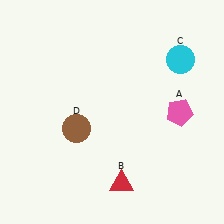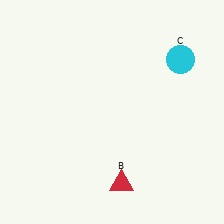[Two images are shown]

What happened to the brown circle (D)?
The brown circle (D) was removed in Image 2. It was in the bottom-left area of Image 1.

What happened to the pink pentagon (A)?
The pink pentagon (A) was removed in Image 2. It was in the bottom-right area of Image 1.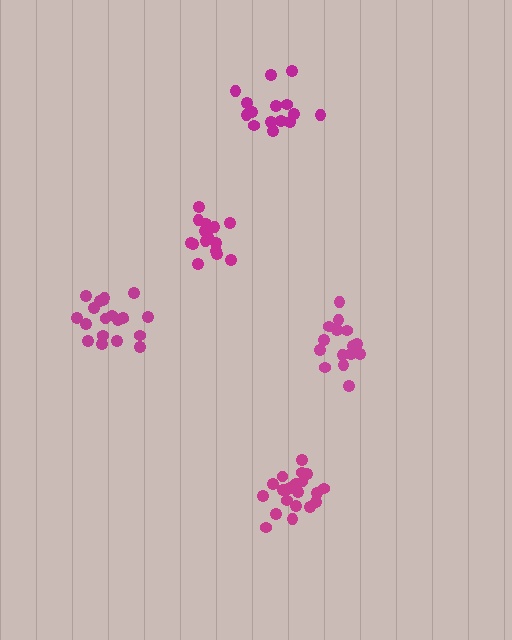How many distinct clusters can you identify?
There are 5 distinct clusters.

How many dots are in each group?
Group 1: 15 dots, Group 2: 20 dots, Group 3: 21 dots, Group 4: 15 dots, Group 5: 15 dots (86 total).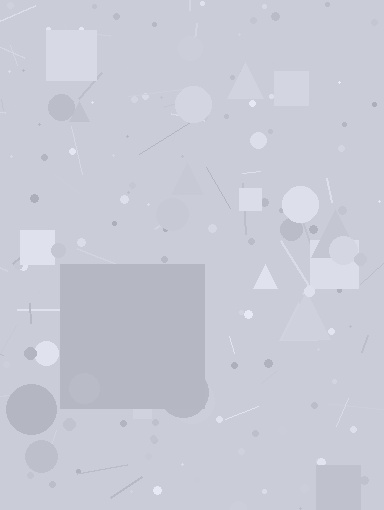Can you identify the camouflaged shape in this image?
The camouflaged shape is a square.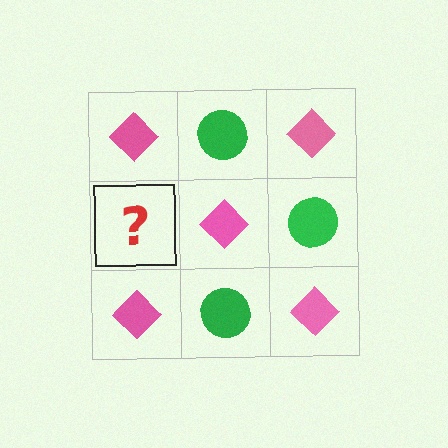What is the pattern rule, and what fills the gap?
The rule is that it alternates pink diamond and green circle in a checkerboard pattern. The gap should be filled with a green circle.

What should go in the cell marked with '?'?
The missing cell should contain a green circle.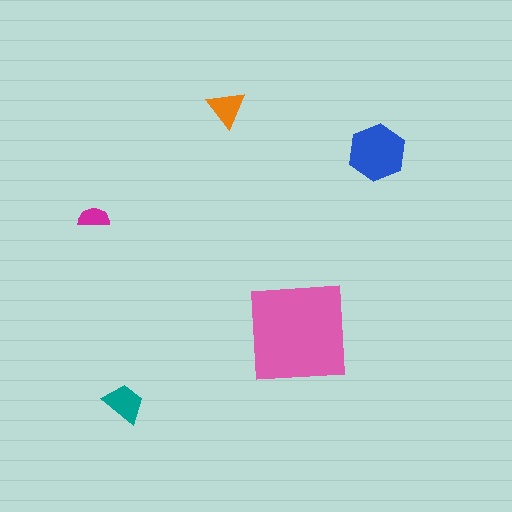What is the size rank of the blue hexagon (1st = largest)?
2nd.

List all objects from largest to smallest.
The pink square, the blue hexagon, the teal trapezoid, the orange triangle, the magenta semicircle.